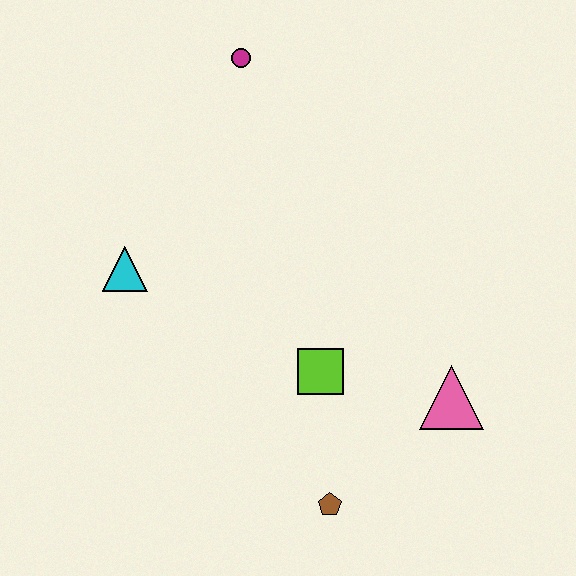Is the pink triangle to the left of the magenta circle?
No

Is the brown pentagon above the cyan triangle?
No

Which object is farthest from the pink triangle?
The magenta circle is farthest from the pink triangle.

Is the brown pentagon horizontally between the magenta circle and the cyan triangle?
No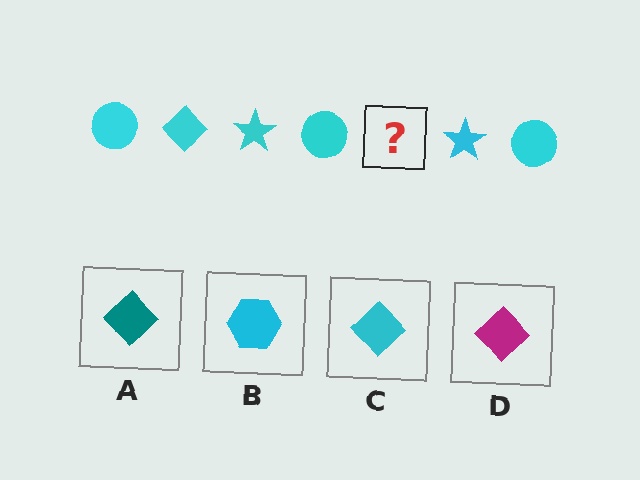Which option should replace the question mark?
Option C.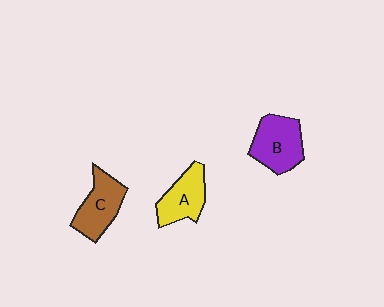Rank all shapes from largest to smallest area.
From largest to smallest: B (purple), C (brown), A (yellow).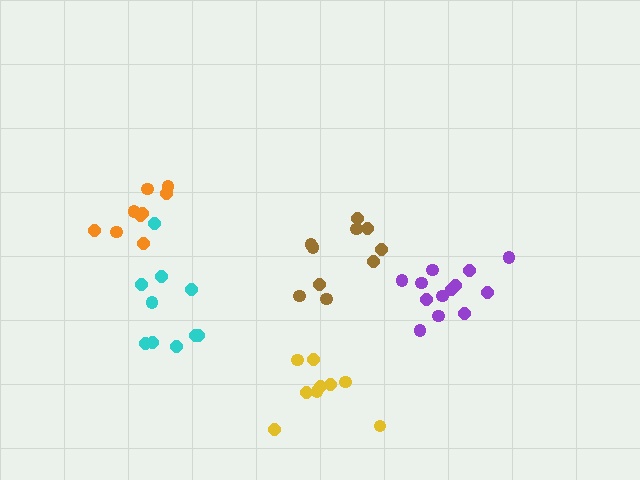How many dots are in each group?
Group 1: 13 dots, Group 2: 10 dots, Group 3: 9 dots, Group 4: 10 dots, Group 5: 9 dots (51 total).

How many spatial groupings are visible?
There are 5 spatial groupings.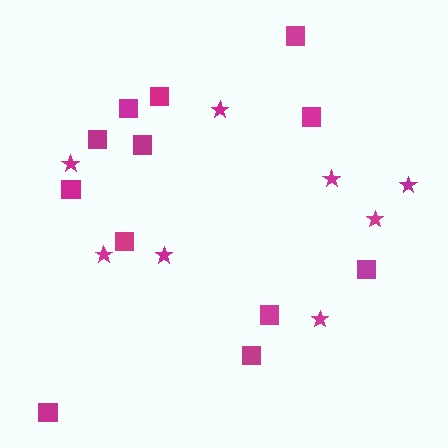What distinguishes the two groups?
There are 2 groups: one group of squares (12) and one group of stars (8).